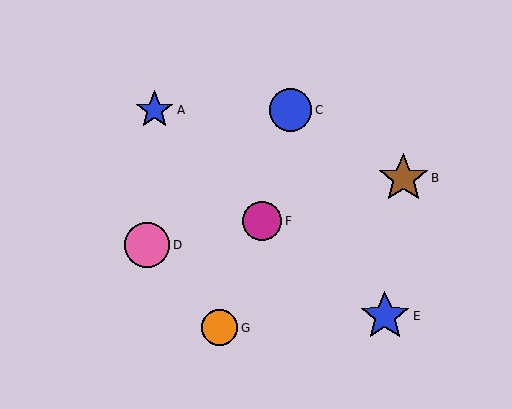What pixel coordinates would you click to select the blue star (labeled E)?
Click at (385, 316) to select the blue star E.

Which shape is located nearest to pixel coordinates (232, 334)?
The orange circle (labeled G) at (220, 328) is nearest to that location.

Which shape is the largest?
The brown star (labeled B) is the largest.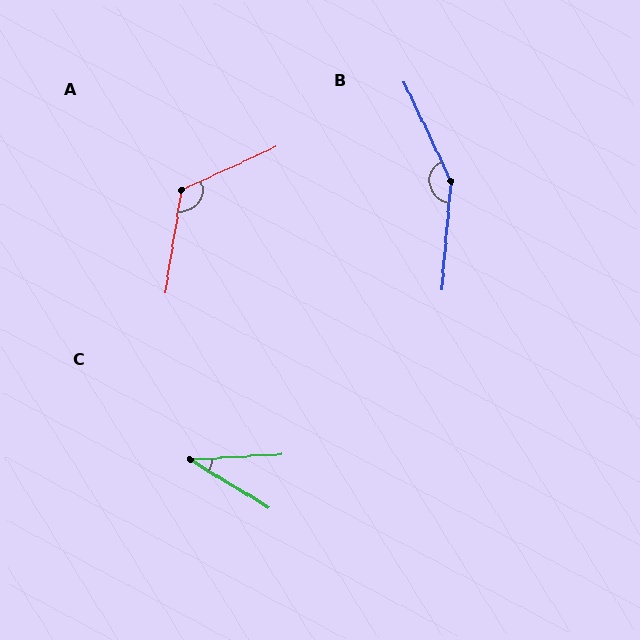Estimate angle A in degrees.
Approximately 123 degrees.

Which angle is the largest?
B, at approximately 150 degrees.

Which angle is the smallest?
C, at approximately 34 degrees.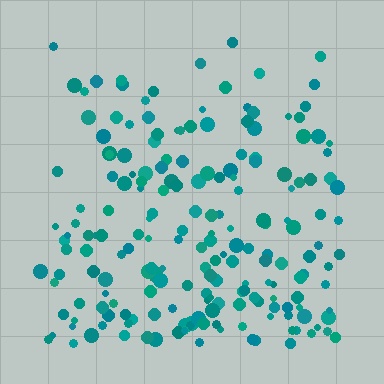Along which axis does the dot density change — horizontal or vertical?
Vertical.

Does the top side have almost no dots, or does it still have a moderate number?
Still a moderate number, just noticeably fewer than the bottom.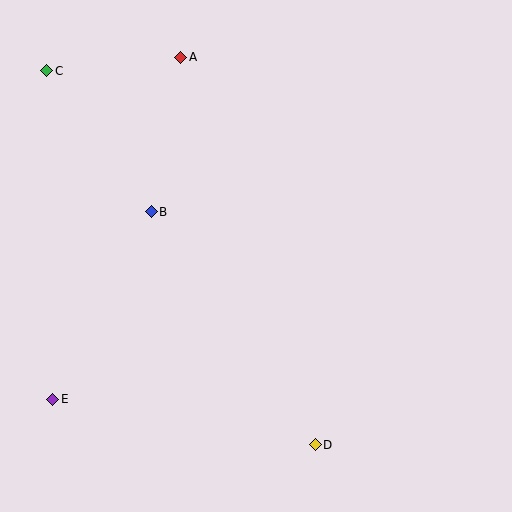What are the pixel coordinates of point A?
Point A is at (181, 57).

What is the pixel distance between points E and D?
The distance between E and D is 266 pixels.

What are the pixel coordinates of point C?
Point C is at (47, 71).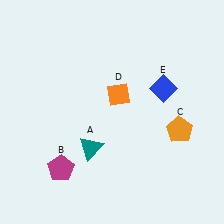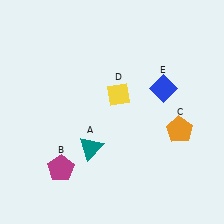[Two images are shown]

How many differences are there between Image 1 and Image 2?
There is 1 difference between the two images.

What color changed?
The diamond (D) changed from orange in Image 1 to yellow in Image 2.